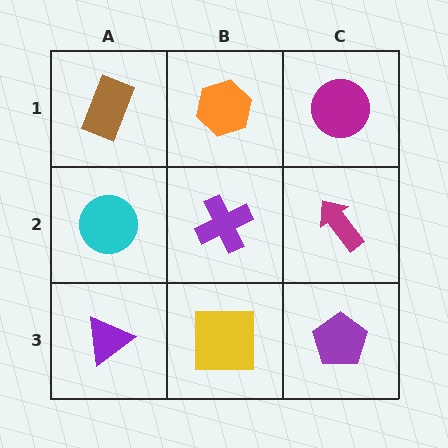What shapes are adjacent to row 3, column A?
A cyan circle (row 2, column A), a yellow square (row 3, column B).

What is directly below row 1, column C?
A magenta arrow.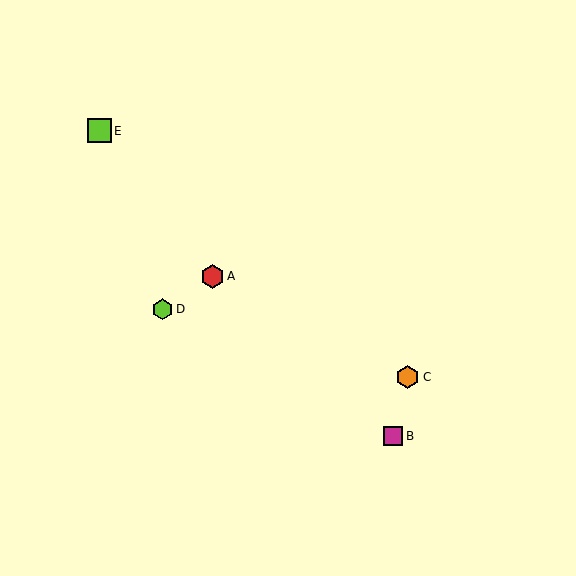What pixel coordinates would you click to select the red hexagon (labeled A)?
Click at (213, 276) to select the red hexagon A.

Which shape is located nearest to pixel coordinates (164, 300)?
The lime hexagon (labeled D) at (163, 309) is nearest to that location.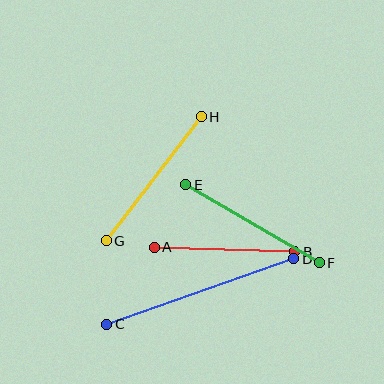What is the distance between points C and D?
The distance is approximately 198 pixels.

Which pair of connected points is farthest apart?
Points C and D are farthest apart.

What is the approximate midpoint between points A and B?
The midpoint is at approximately (224, 250) pixels.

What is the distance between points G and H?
The distance is approximately 157 pixels.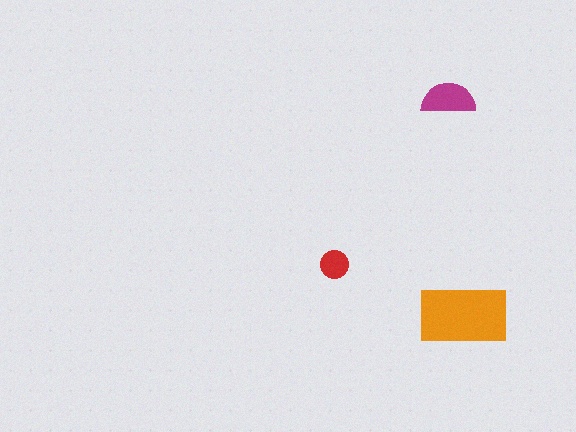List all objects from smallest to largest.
The red circle, the magenta semicircle, the orange rectangle.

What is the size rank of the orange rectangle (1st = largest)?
1st.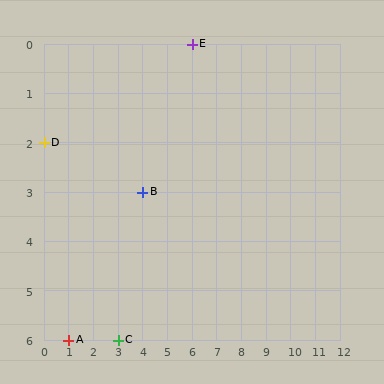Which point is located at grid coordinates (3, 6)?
Point C is at (3, 6).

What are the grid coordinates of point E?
Point E is at grid coordinates (6, 0).